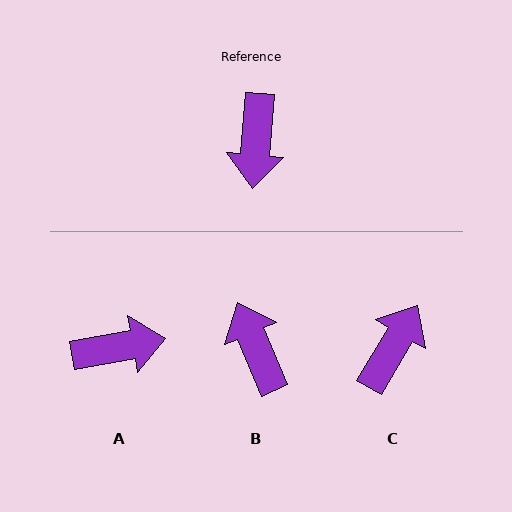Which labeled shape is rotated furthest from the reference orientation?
C, about 154 degrees away.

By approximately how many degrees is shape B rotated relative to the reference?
Approximately 152 degrees clockwise.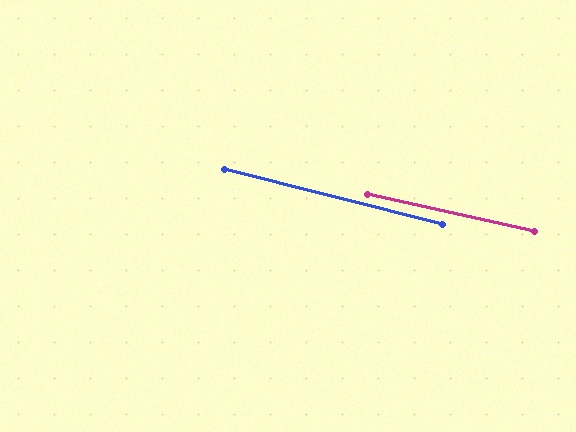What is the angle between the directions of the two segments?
Approximately 2 degrees.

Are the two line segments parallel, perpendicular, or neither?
Parallel — their directions differ by only 1.8°.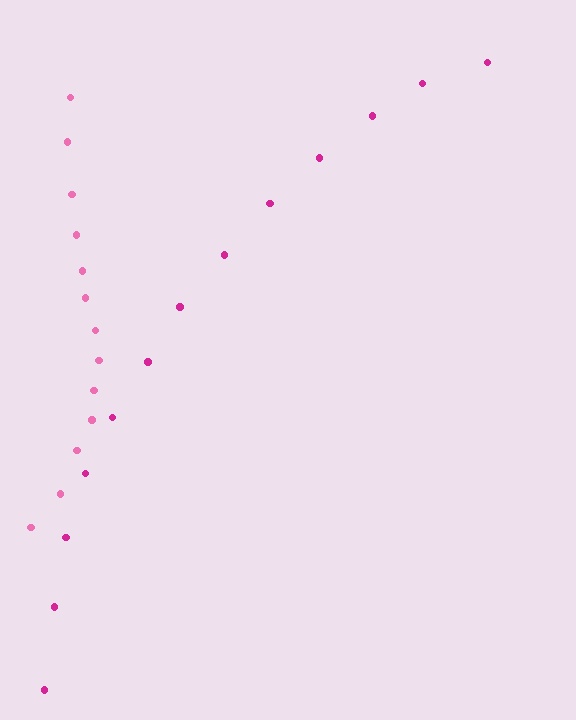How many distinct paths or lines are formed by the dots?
There are 2 distinct paths.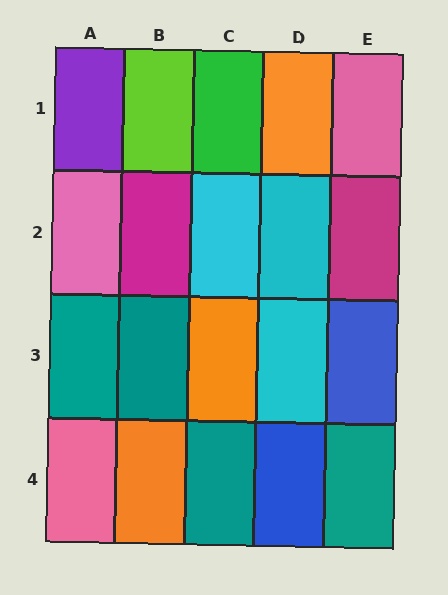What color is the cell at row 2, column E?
Magenta.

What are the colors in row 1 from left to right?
Purple, lime, green, orange, pink.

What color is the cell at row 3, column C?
Orange.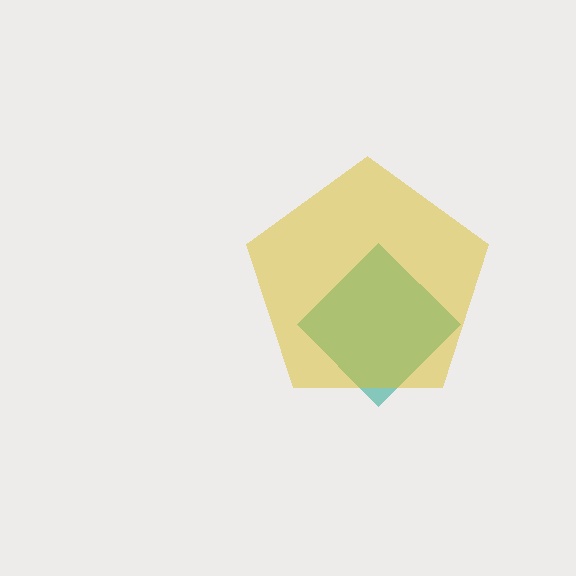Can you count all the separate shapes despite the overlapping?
Yes, there are 2 separate shapes.